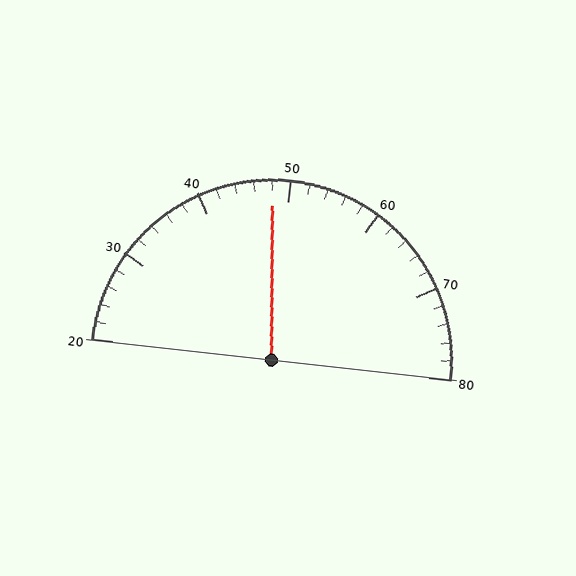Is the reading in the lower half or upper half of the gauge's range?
The reading is in the lower half of the range (20 to 80).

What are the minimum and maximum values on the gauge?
The gauge ranges from 20 to 80.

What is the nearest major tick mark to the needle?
The nearest major tick mark is 50.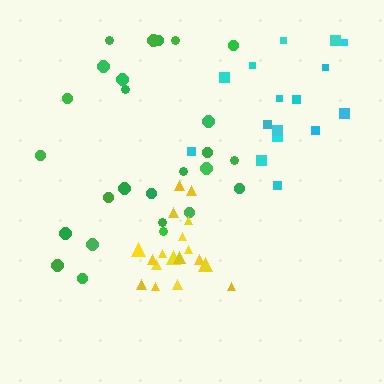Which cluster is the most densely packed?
Yellow.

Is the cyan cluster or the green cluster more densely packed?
Green.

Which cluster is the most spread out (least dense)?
Cyan.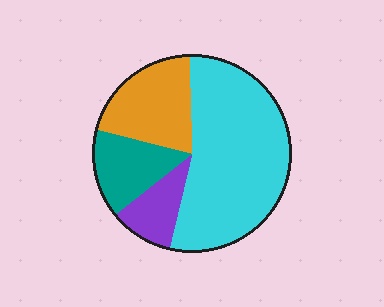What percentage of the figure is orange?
Orange takes up about one fifth (1/5) of the figure.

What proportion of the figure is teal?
Teal takes up less than a quarter of the figure.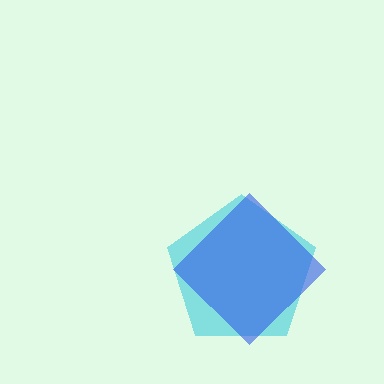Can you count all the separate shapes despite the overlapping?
Yes, there are 2 separate shapes.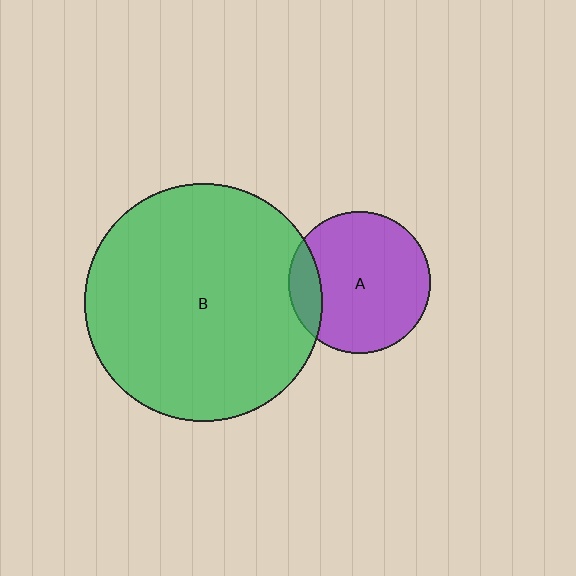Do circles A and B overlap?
Yes.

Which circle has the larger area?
Circle B (green).